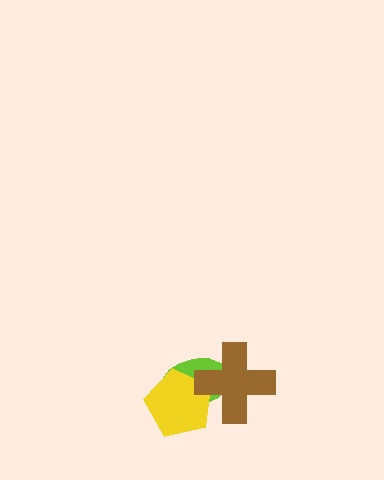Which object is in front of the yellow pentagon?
The brown cross is in front of the yellow pentagon.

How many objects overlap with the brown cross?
2 objects overlap with the brown cross.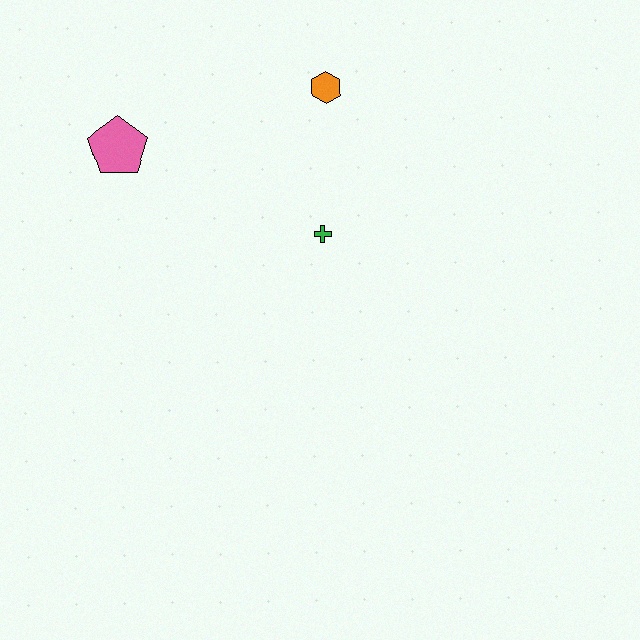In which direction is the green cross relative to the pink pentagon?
The green cross is to the right of the pink pentagon.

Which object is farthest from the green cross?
The pink pentagon is farthest from the green cross.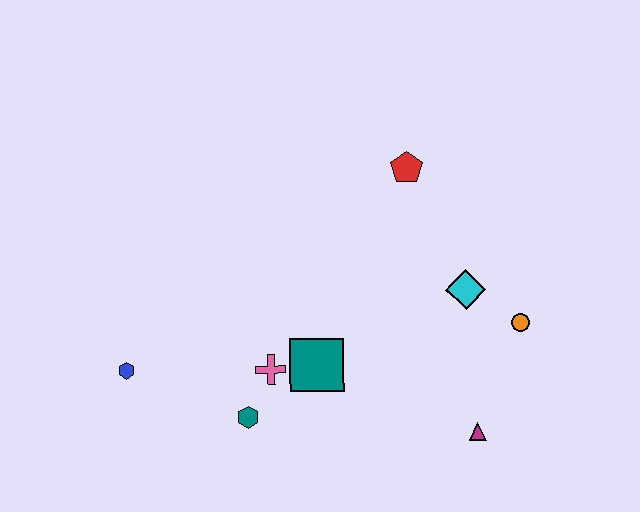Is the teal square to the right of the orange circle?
No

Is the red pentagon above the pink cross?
Yes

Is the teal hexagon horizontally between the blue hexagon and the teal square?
Yes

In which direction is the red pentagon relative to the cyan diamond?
The red pentagon is above the cyan diamond.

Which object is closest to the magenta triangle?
The orange circle is closest to the magenta triangle.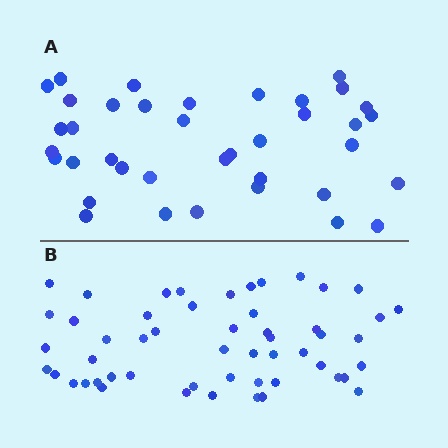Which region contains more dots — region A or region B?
Region B (the bottom region) has more dots.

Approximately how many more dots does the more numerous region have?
Region B has approximately 15 more dots than region A.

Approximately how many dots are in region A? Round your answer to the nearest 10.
About 40 dots. (The exact count is 38, which rounds to 40.)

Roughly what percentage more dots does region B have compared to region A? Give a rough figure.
About 40% more.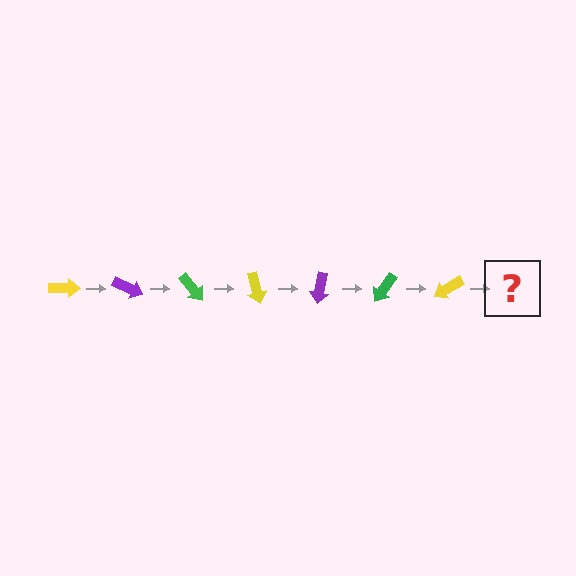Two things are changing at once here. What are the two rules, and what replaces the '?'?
The two rules are that it rotates 25 degrees each step and the color cycles through yellow, purple, and green. The '?' should be a purple arrow, rotated 175 degrees from the start.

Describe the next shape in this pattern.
It should be a purple arrow, rotated 175 degrees from the start.